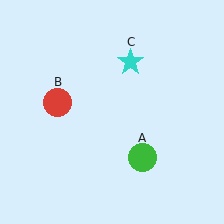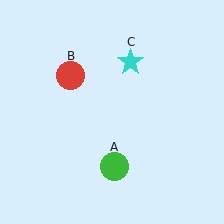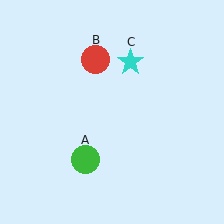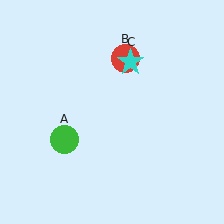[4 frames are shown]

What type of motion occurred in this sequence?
The green circle (object A), red circle (object B) rotated clockwise around the center of the scene.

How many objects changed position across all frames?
2 objects changed position: green circle (object A), red circle (object B).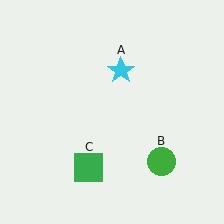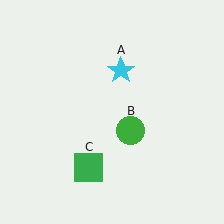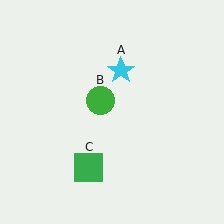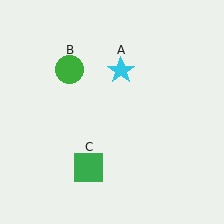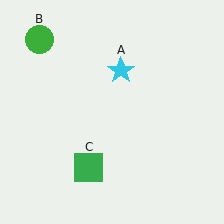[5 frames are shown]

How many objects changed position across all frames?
1 object changed position: green circle (object B).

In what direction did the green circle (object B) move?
The green circle (object B) moved up and to the left.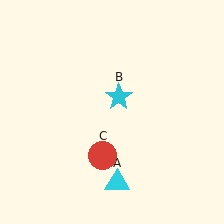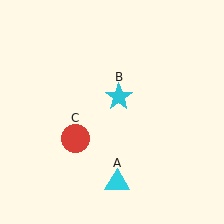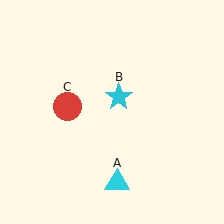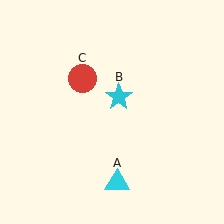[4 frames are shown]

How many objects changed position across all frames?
1 object changed position: red circle (object C).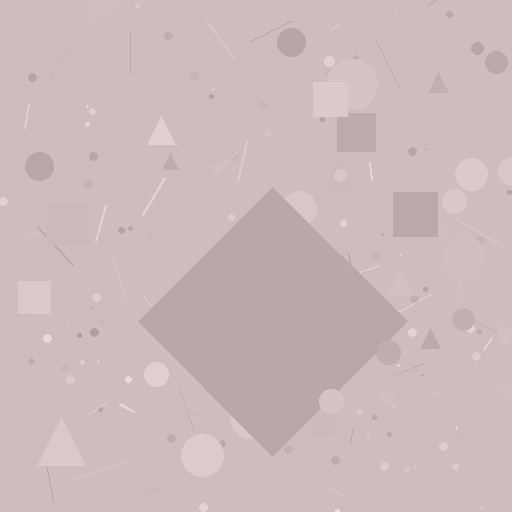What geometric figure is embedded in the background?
A diamond is embedded in the background.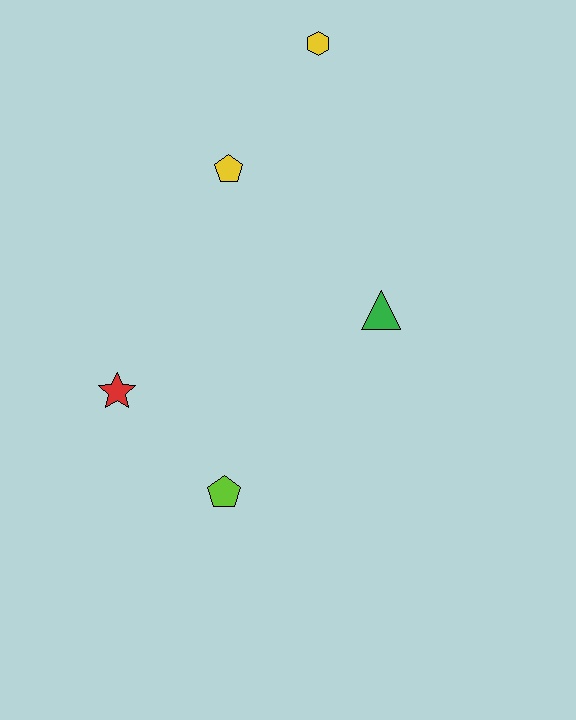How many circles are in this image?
There are no circles.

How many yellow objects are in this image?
There are 2 yellow objects.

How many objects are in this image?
There are 5 objects.